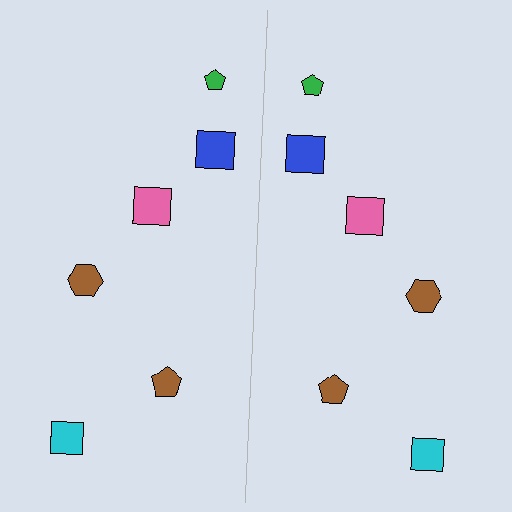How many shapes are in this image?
There are 12 shapes in this image.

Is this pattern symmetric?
Yes, this pattern has bilateral (reflection) symmetry.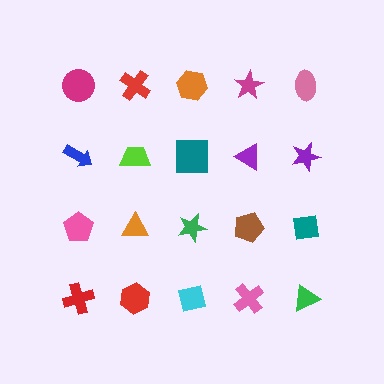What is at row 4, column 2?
A red hexagon.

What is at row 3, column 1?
A pink pentagon.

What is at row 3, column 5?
A teal square.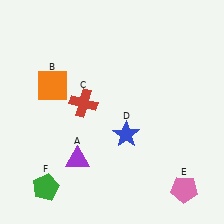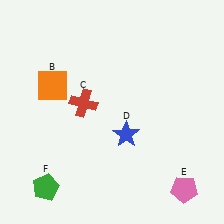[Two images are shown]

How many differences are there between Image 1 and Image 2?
There is 1 difference between the two images.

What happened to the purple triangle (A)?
The purple triangle (A) was removed in Image 2. It was in the bottom-left area of Image 1.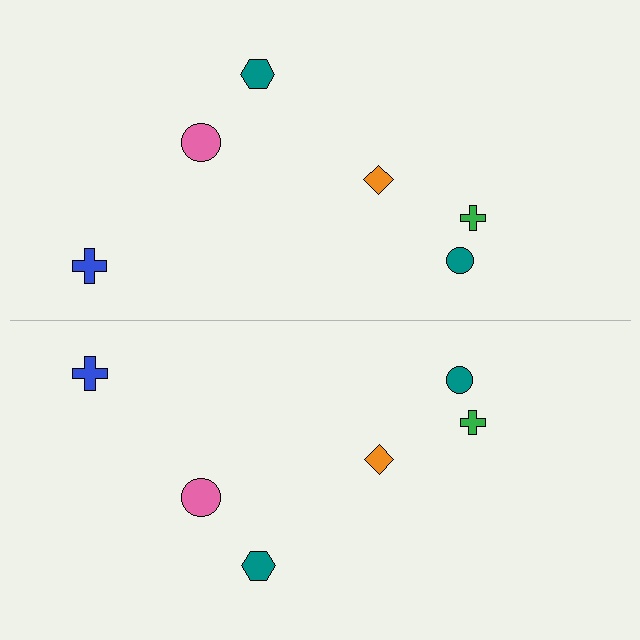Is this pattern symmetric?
Yes, this pattern has bilateral (reflection) symmetry.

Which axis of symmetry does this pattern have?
The pattern has a horizontal axis of symmetry running through the center of the image.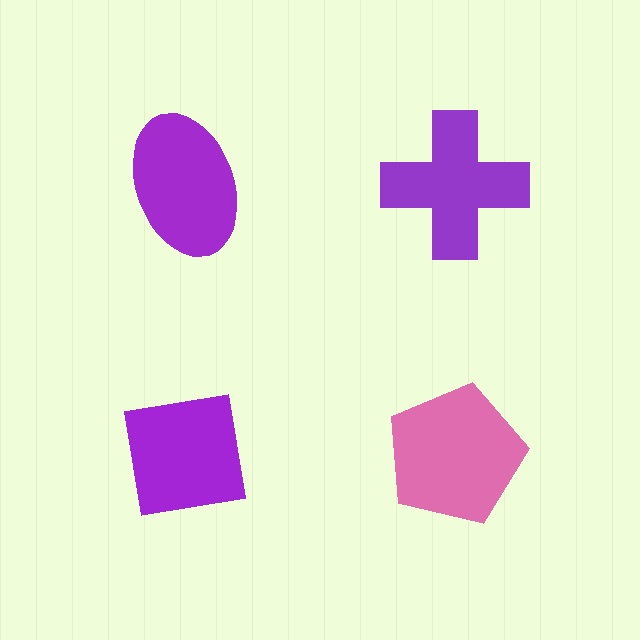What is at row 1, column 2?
A purple cross.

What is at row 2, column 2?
A pink pentagon.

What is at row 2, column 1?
A purple square.